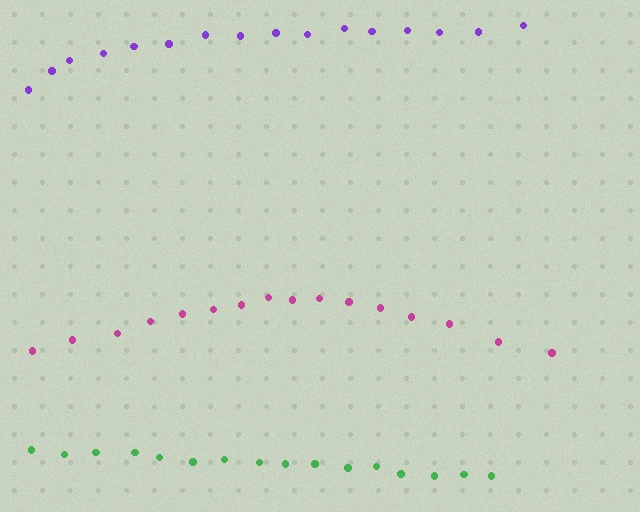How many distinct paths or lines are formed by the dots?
There are 3 distinct paths.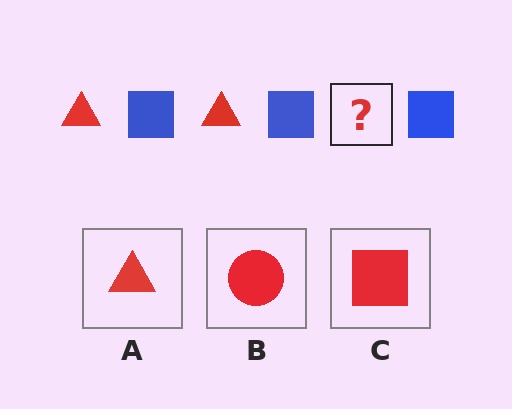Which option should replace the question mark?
Option A.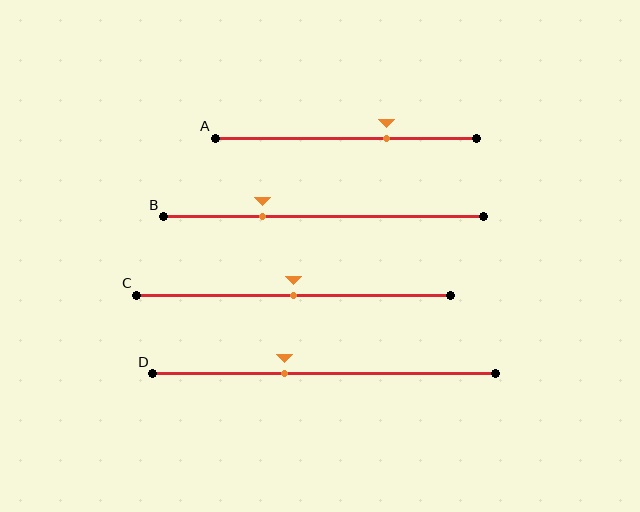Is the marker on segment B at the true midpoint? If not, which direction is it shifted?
No, the marker on segment B is shifted to the left by about 19% of the segment length.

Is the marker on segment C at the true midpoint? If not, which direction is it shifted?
Yes, the marker on segment C is at the true midpoint.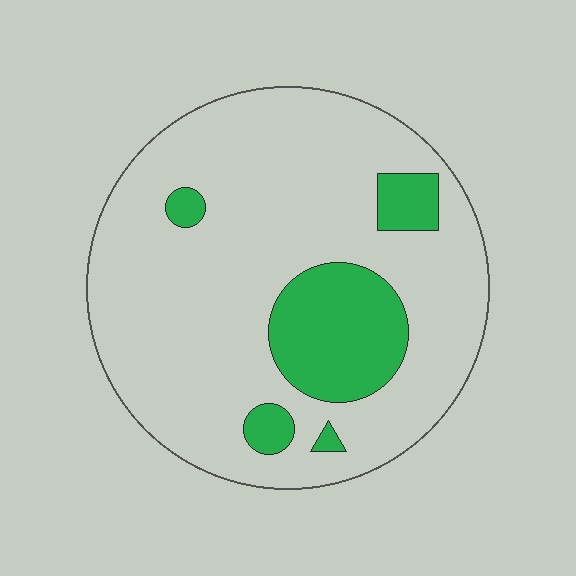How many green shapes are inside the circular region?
5.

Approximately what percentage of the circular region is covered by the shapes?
Approximately 20%.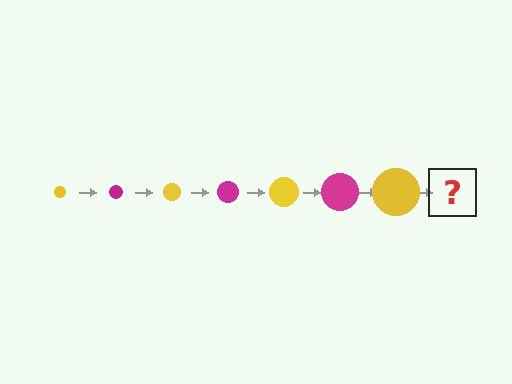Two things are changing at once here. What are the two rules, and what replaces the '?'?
The two rules are that the circle grows larger each step and the color cycles through yellow and magenta. The '?' should be a magenta circle, larger than the previous one.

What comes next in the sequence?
The next element should be a magenta circle, larger than the previous one.